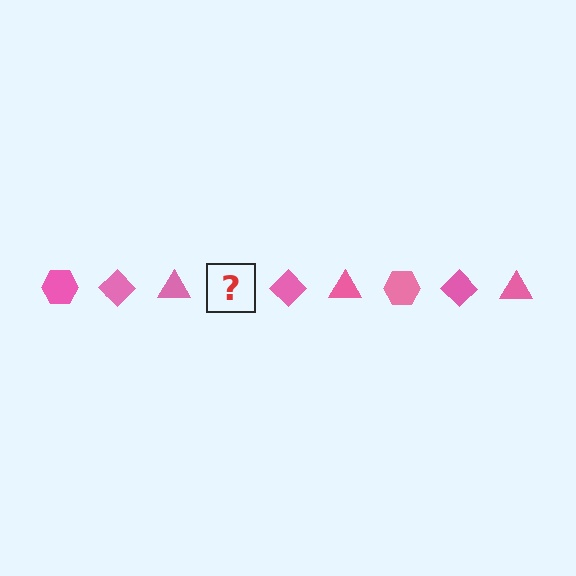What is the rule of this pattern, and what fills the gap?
The rule is that the pattern cycles through hexagon, diamond, triangle shapes in pink. The gap should be filled with a pink hexagon.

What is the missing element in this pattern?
The missing element is a pink hexagon.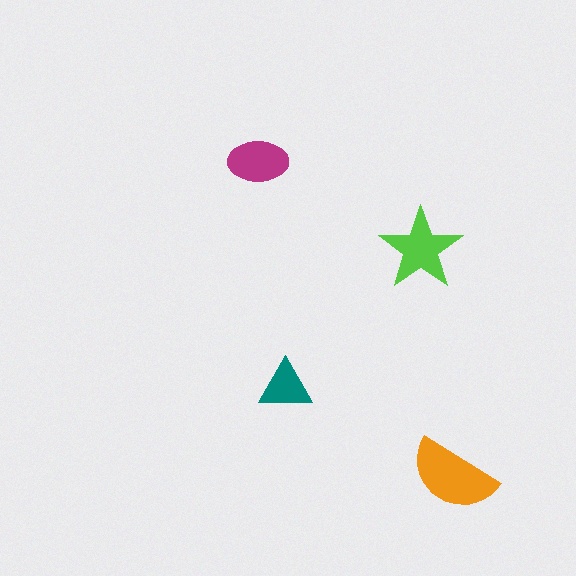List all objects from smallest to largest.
The teal triangle, the magenta ellipse, the lime star, the orange semicircle.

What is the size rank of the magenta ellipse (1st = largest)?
3rd.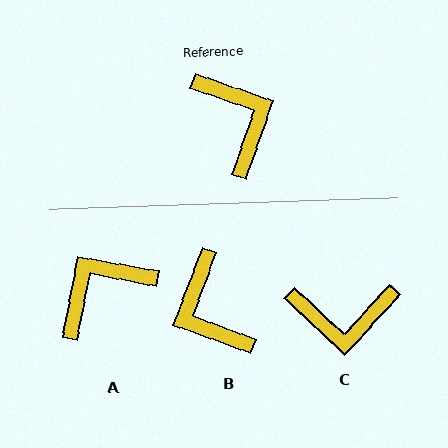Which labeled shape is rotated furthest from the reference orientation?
B, about 179 degrees away.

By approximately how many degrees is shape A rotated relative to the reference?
Approximately 99 degrees counter-clockwise.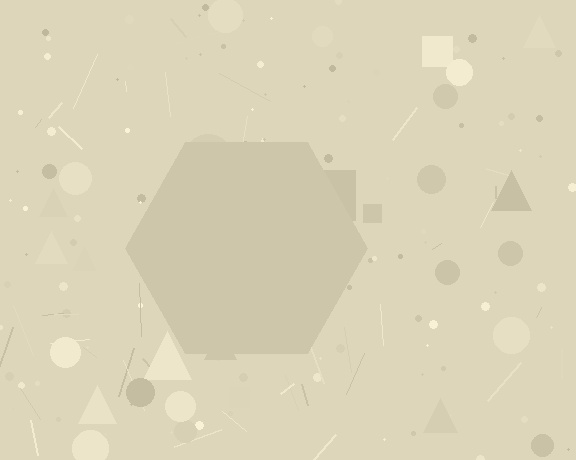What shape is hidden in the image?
A hexagon is hidden in the image.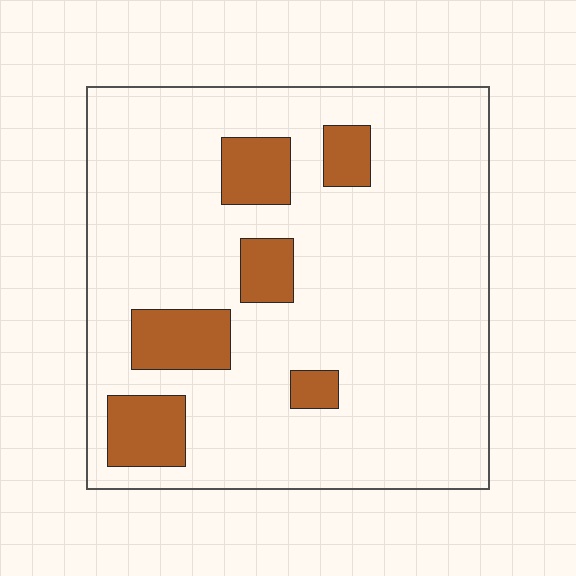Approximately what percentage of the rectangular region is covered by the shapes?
Approximately 15%.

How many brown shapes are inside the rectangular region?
6.